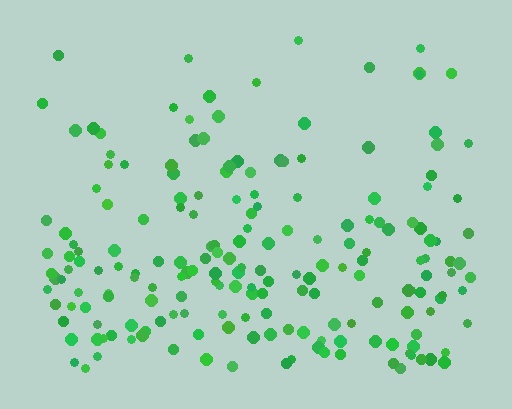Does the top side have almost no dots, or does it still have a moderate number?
Still a moderate number, just noticeably fewer than the bottom.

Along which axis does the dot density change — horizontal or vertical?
Vertical.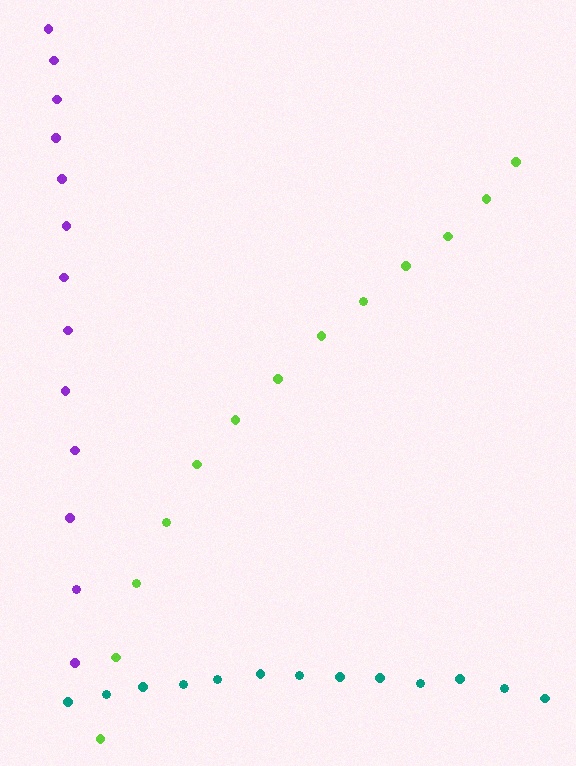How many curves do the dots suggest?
There are 3 distinct paths.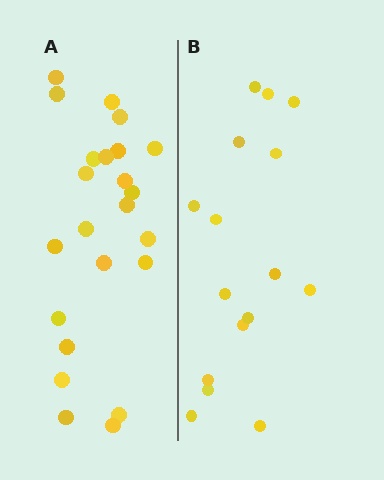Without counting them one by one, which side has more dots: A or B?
Region A (the left region) has more dots.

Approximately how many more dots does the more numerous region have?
Region A has roughly 8 or so more dots than region B.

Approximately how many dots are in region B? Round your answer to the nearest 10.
About 20 dots. (The exact count is 16, which rounds to 20.)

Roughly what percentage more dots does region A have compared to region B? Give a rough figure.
About 45% more.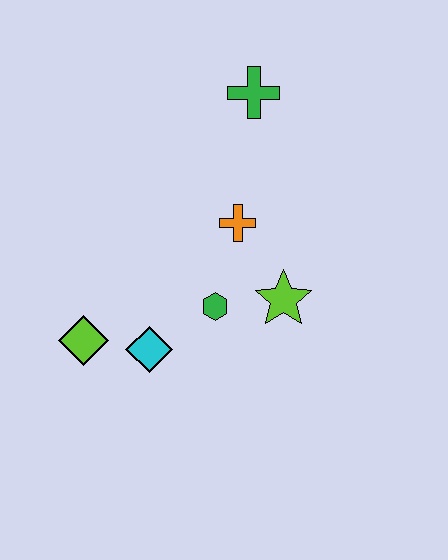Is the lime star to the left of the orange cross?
No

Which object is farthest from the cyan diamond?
The green cross is farthest from the cyan diamond.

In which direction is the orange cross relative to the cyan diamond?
The orange cross is above the cyan diamond.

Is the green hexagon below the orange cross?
Yes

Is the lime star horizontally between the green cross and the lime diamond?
No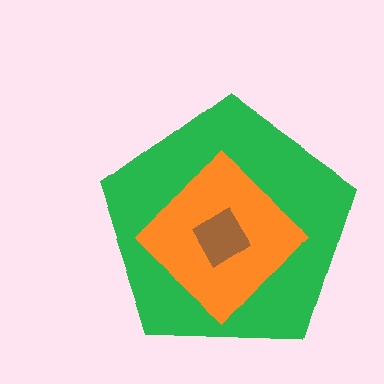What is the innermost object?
The brown diamond.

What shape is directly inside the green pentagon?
The orange diamond.